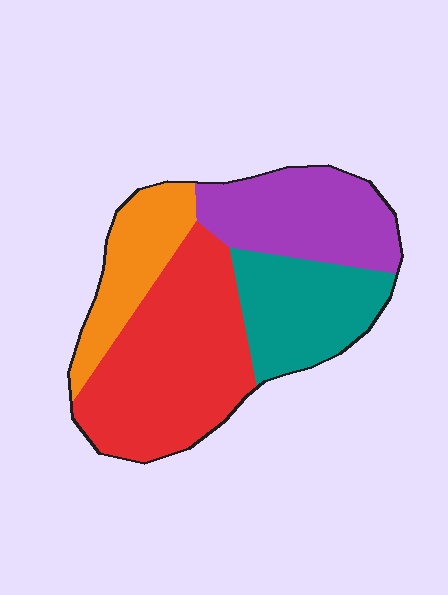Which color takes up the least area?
Orange, at roughly 15%.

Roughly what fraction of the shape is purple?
Purple takes up less than a quarter of the shape.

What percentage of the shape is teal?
Teal takes up between a sixth and a third of the shape.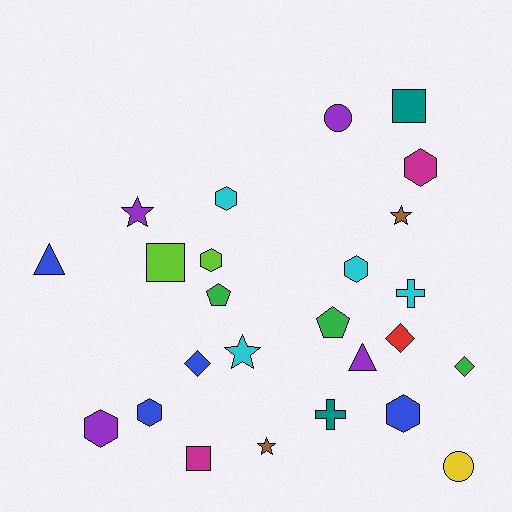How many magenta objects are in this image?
There are 2 magenta objects.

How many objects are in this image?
There are 25 objects.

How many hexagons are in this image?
There are 7 hexagons.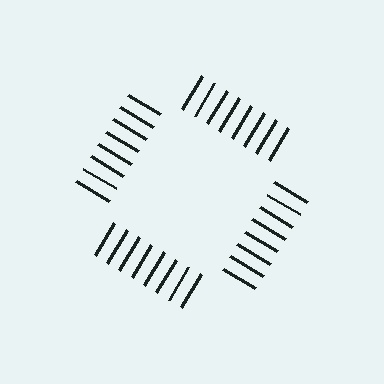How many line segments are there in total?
32 — 8 along each of the 4 edges.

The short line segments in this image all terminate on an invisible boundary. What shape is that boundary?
An illusory square — the line segments terminate on its edges but no continuous stroke is drawn.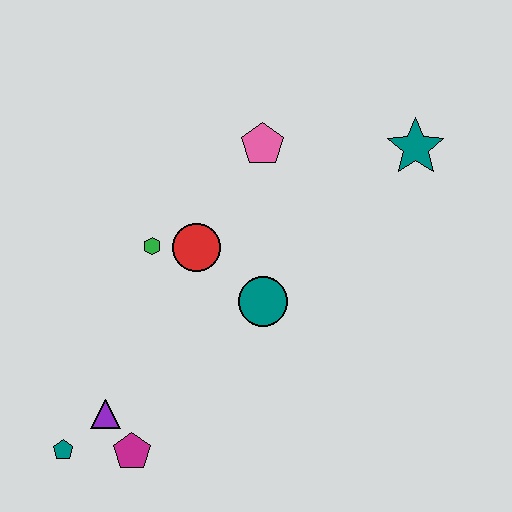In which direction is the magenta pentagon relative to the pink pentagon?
The magenta pentagon is below the pink pentagon.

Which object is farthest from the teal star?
The teal pentagon is farthest from the teal star.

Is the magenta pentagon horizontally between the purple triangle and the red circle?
Yes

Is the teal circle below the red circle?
Yes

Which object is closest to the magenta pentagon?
The purple triangle is closest to the magenta pentagon.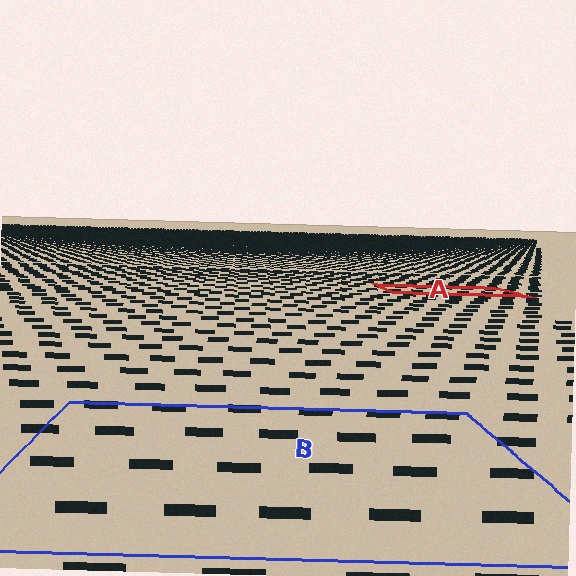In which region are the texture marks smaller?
The texture marks are smaller in region A, because it is farther away.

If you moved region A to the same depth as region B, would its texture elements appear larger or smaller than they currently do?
They would appear larger. At a closer depth, the same texture elements are projected at a bigger on-screen size.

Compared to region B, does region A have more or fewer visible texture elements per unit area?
Region A has more texture elements per unit area — they are packed more densely because it is farther away.